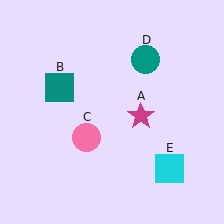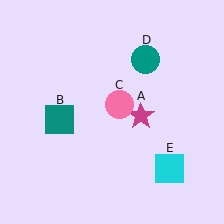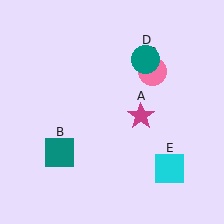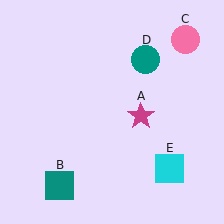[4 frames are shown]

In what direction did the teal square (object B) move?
The teal square (object B) moved down.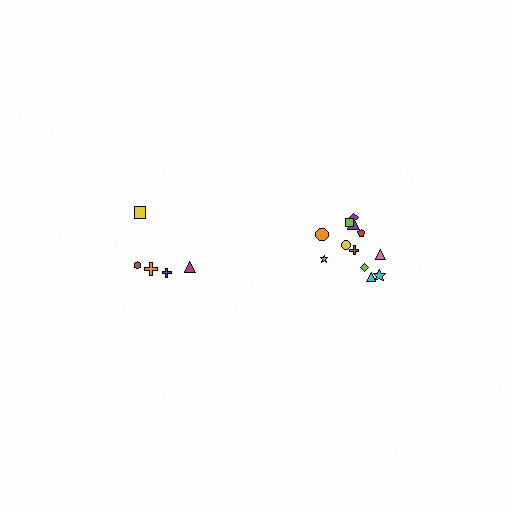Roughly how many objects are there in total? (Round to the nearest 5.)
Roughly 15 objects in total.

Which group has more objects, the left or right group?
The right group.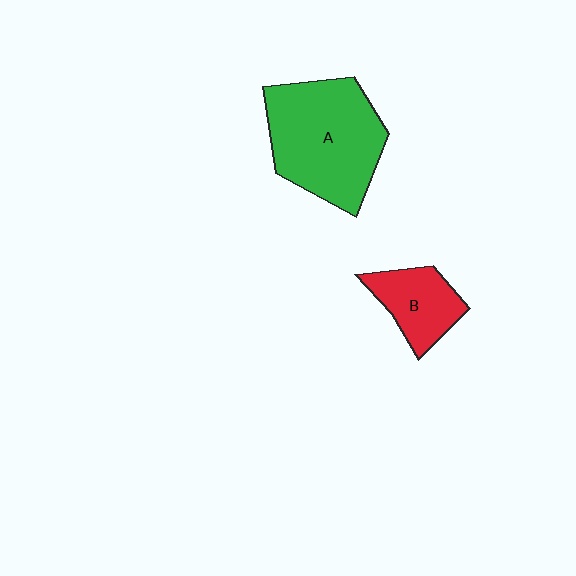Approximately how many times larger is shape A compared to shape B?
Approximately 2.2 times.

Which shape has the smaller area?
Shape B (red).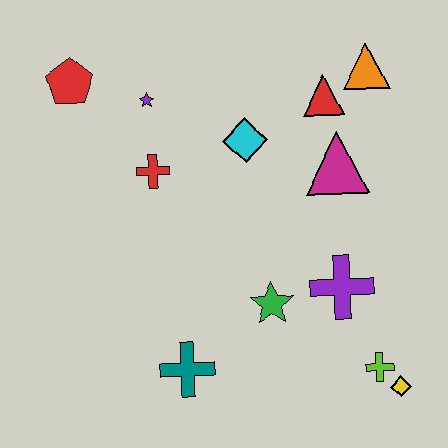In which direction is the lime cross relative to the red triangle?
The lime cross is below the red triangle.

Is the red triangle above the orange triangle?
No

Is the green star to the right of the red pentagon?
Yes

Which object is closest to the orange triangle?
The red triangle is closest to the orange triangle.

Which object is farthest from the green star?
The red pentagon is farthest from the green star.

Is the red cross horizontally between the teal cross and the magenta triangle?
No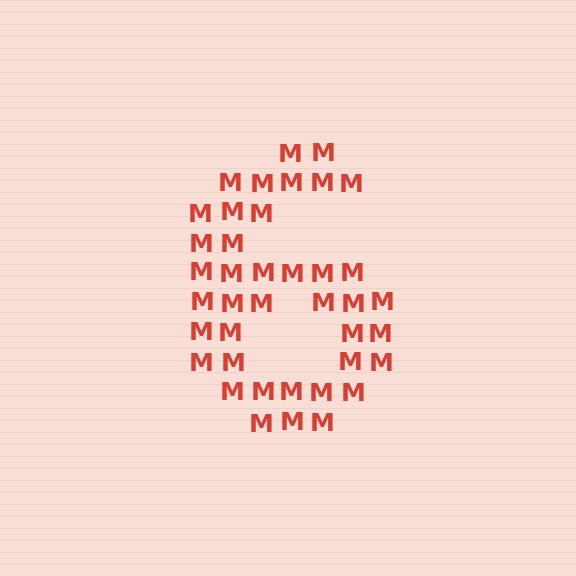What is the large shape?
The large shape is the digit 6.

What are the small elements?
The small elements are letter M's.